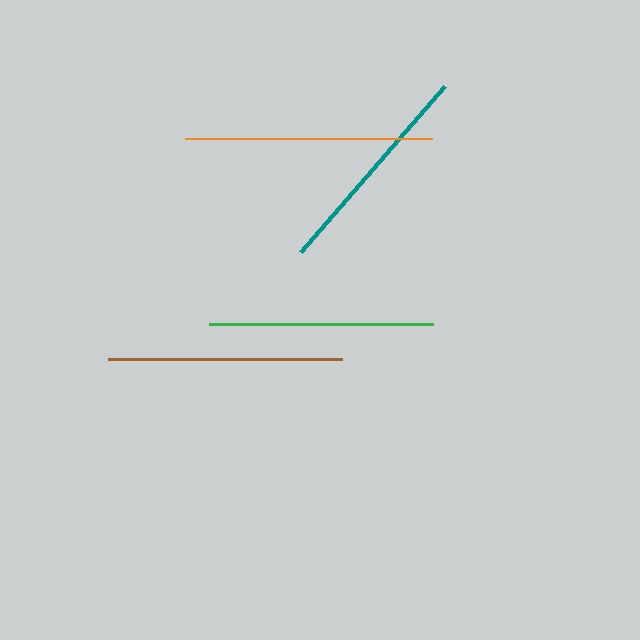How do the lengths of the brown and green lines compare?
The brown and green lines are approximately the same length.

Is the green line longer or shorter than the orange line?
The orange line is longer than the green line.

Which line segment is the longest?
The orange line is the longest at approximately 247 pixels.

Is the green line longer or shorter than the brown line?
The brown line is longer than the green line.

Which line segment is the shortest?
The teal line is the shortest at approximately 221 pixels.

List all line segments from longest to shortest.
From longest to shortest: orange, brown, green, teal.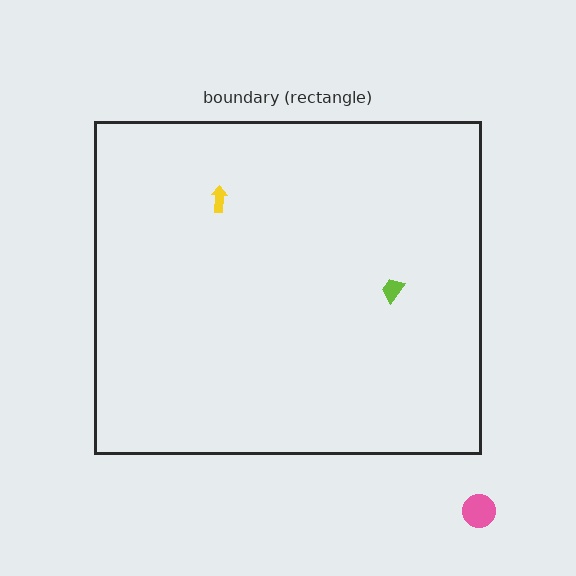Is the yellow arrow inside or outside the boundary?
Inside.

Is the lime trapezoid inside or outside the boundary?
Inside.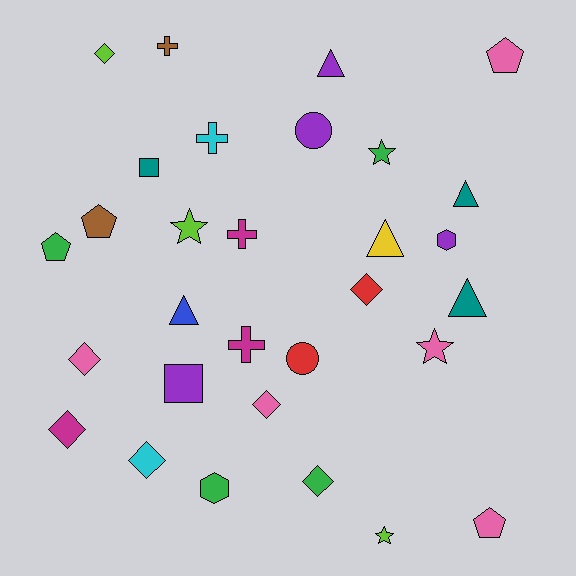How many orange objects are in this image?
There are no orange objects.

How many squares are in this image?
There are 2 squares.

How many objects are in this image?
There are 30 objects.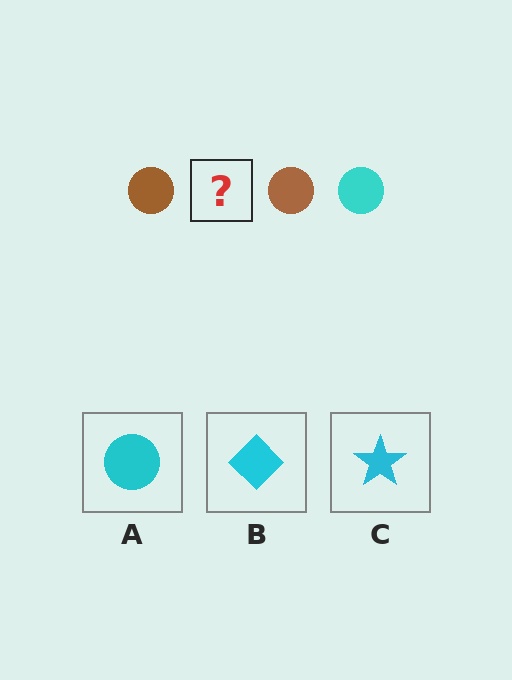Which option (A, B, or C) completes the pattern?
A.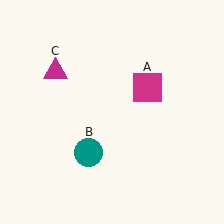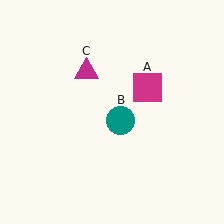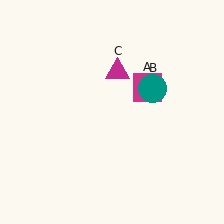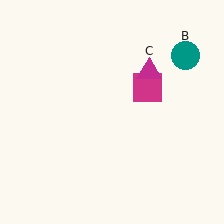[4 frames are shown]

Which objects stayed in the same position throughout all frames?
Magenta square (object A) remained stationary.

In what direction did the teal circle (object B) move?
The teal circle (object B) moved up and to the right.